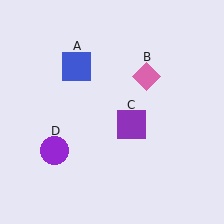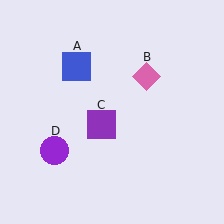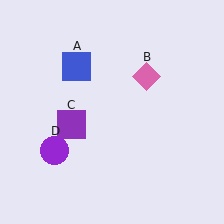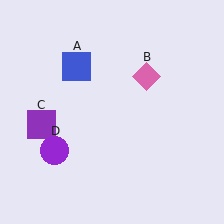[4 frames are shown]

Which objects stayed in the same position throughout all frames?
Blue square (object A) and pink diamond (object B) and purple circle (object D) remained stationary.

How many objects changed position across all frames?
1 object changed position: purple square (object C).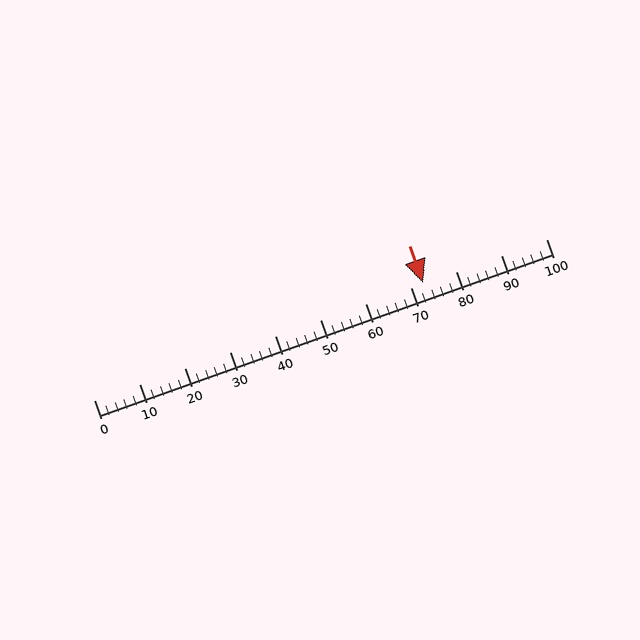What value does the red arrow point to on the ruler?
The red arrow points to approximately 73.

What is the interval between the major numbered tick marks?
The major tick marks are spaced 10 units apart.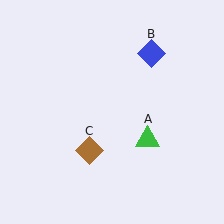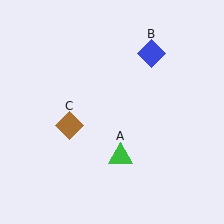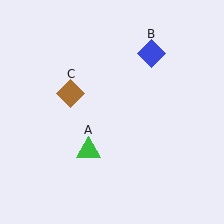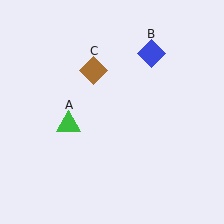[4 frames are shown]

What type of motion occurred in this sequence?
The green triangle (object A), brown diamond (object C) rotated clockwise around the center of the scene.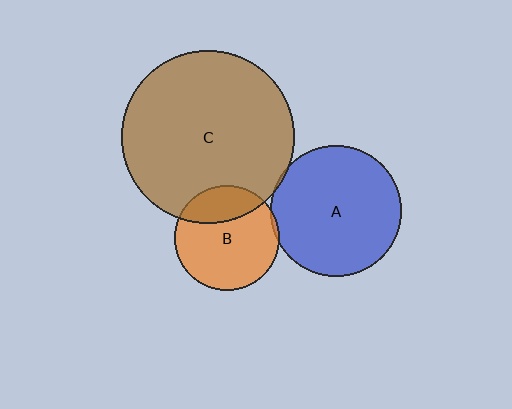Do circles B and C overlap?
Yes.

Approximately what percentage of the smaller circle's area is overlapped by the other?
Approximately 25%.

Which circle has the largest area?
Circle C (brown).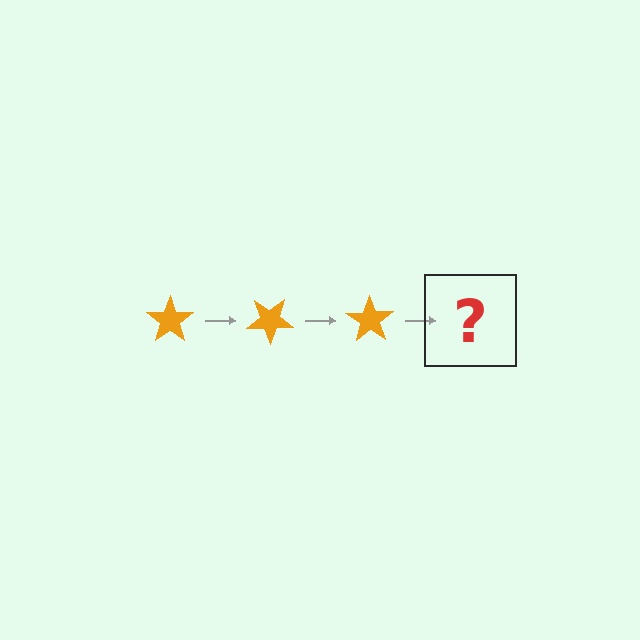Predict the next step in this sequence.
The next step is an orange star rotated 105 degrees.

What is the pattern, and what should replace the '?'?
The pattern is that the star rotates 35 degrees each step. The '?' should be an orange star rotated 105 degrees.